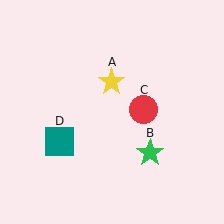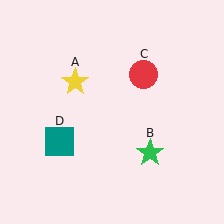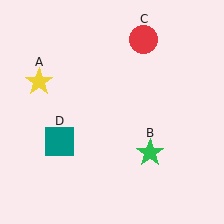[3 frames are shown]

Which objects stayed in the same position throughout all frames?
Green star (object B) and teal square (object D) remained stationary.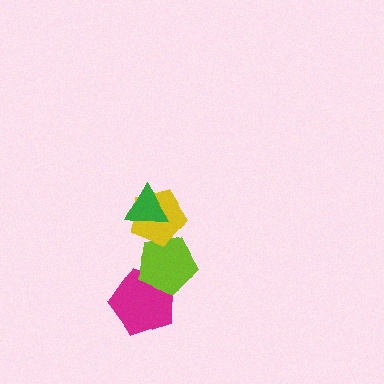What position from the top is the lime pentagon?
The lime pentagon is 3rd from the top.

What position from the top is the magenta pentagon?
The magenta pentagon is 4th from the top.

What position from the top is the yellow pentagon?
The yellow pentagon is 2nd from the top.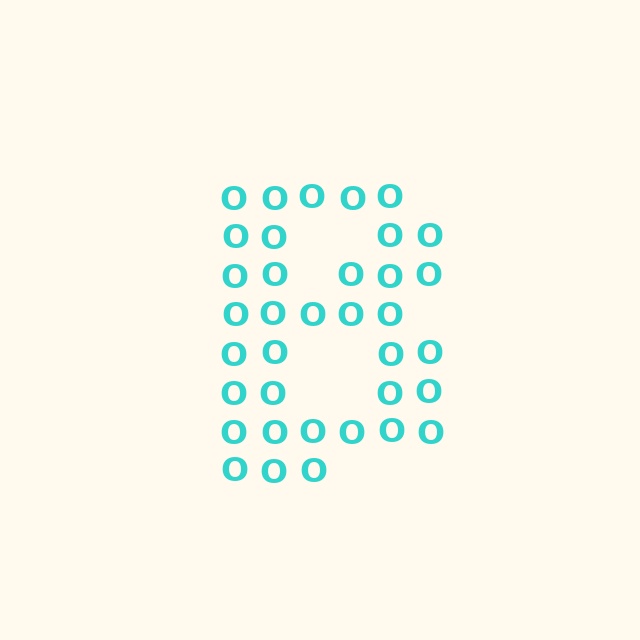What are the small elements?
The small elements are letter O's.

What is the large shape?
The large shape is the letter B.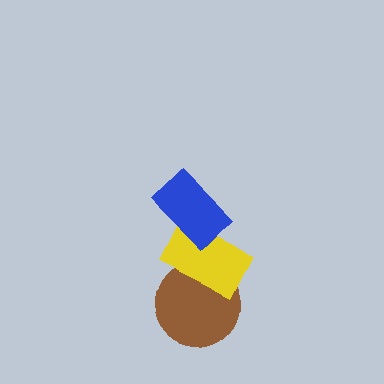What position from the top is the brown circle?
The brown circle is 3rd from the top.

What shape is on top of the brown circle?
The yellow rectangle is on top of the brown circle.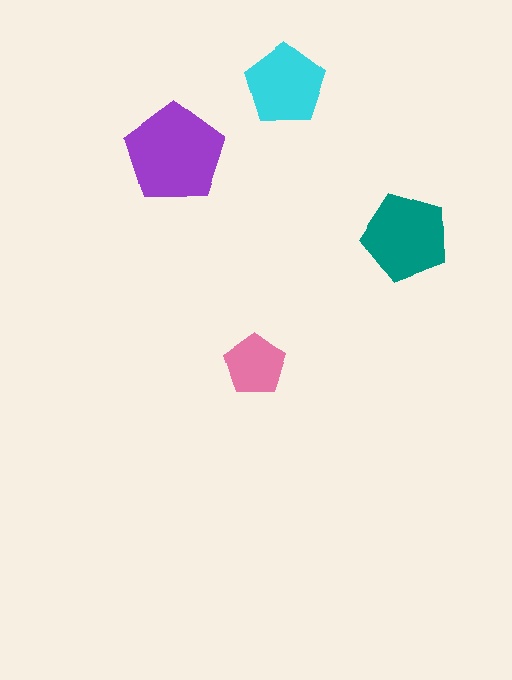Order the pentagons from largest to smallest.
the purple one, the teal one, the cyan one, the pink one.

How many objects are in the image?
There are 4 objects in the image.